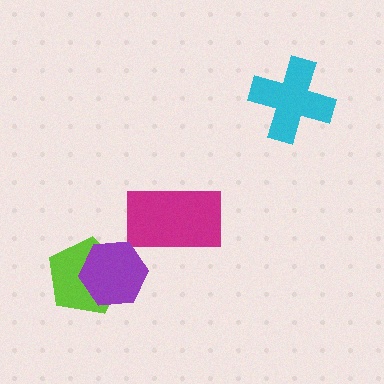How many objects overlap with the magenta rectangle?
0 objects overlap with the magenta rectangle.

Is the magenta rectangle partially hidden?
No, no other shape covers it.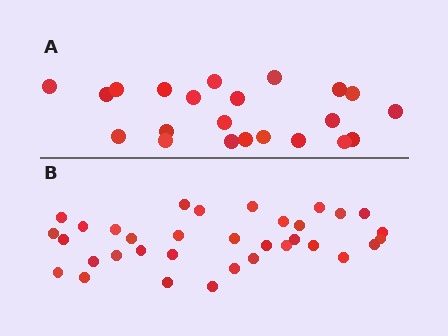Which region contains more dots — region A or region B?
Region B (the bottom region) has more dots.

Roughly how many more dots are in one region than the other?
Region B has roughly 12 or so more dots than region A.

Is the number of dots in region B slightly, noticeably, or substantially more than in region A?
Region B has substantially more. The ratio is roughly 1.5 to 1.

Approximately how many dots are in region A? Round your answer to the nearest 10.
About 20 dots. (The exact count is 22, which rounds to 20.)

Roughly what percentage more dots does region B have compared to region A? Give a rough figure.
About 55% more.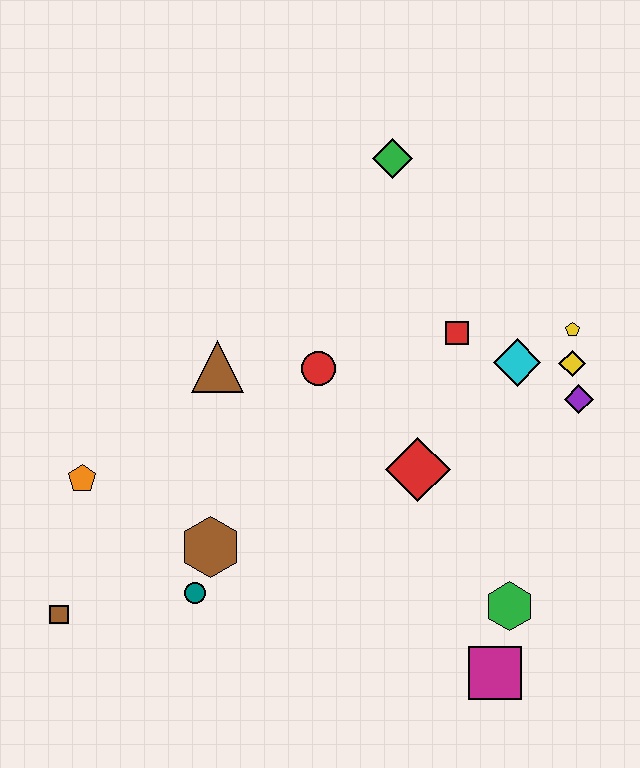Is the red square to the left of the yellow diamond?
Yes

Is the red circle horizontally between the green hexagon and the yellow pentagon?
No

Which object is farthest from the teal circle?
The green diamond is farthest from the teal circle.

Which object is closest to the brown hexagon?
The teal circle is closest to the brown hexagon.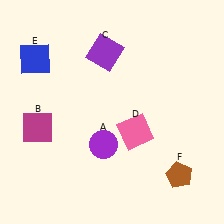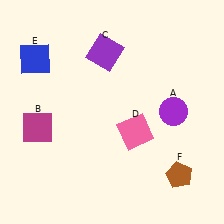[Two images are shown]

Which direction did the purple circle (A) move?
The purple circle (A) moved right.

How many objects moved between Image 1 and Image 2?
1 object moved between the two images.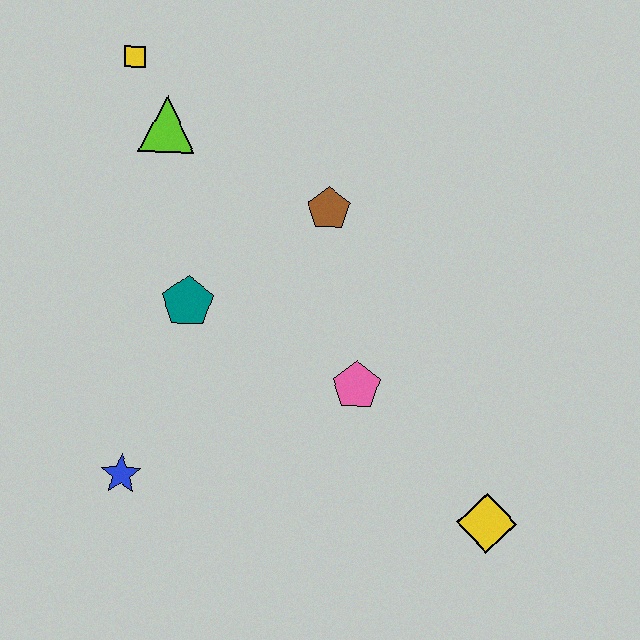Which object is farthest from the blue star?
The yellow square is farthest from the blue star.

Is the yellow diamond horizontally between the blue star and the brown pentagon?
No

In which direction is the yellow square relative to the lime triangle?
The yellow square is above the lime triangle.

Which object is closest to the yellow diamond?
The pink pentagon is closest to the yellow diamond.